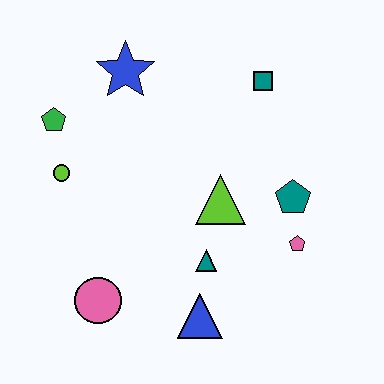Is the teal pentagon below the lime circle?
Yes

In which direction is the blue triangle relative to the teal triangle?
The blue triangle is below the teal triangle.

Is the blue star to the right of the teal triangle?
No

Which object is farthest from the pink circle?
The teal square is farthest from the pink circle.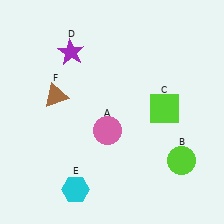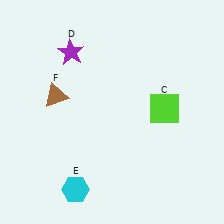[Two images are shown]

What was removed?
The pink circle (A), the lime circle (B) were removed in Image 2.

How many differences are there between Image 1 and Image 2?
There are 2 differences between the two images.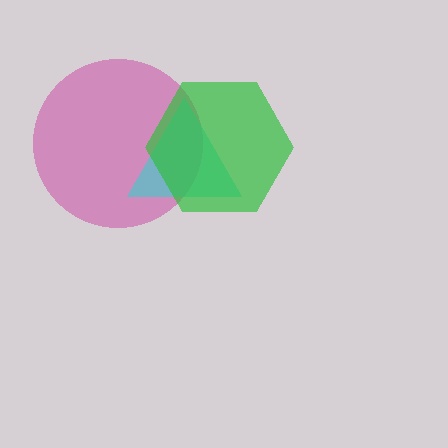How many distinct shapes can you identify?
There are 3 distinct shapes: a magenta circle, a cyan triangle, a green hexagon.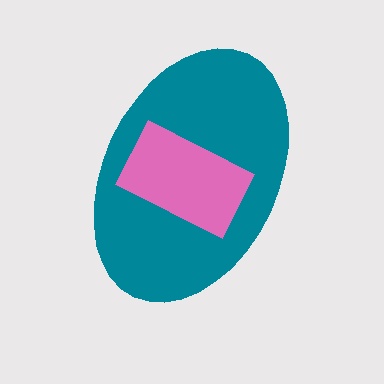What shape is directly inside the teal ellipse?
The pink rectangle.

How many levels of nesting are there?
2.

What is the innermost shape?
The pink rectangle.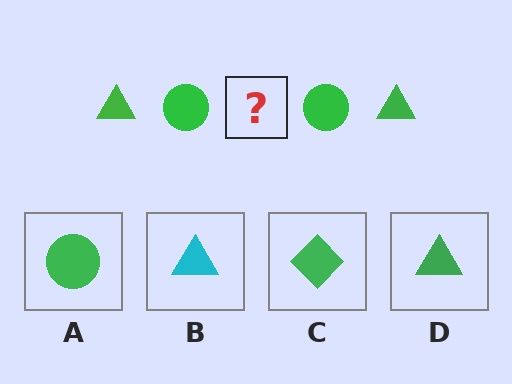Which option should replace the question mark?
Option D.